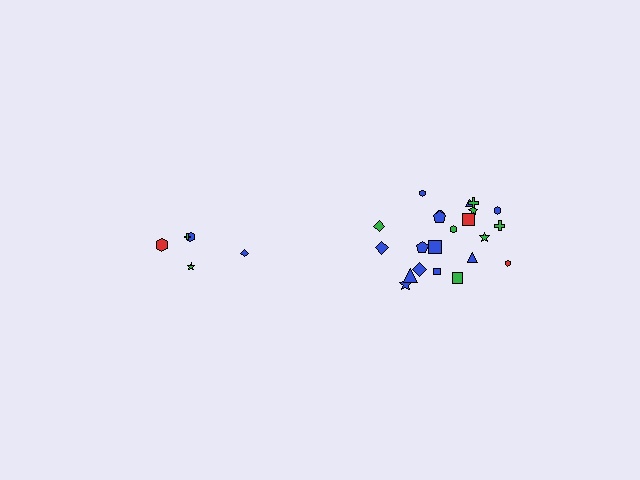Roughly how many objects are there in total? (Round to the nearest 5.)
Roughly 25 objects in total.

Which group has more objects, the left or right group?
The right group.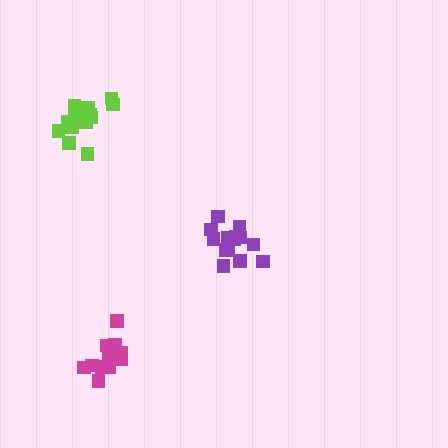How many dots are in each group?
Group 1: 15 dots, Group 2: 11 dots, Group 3: 14 dots (40 total).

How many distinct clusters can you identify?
There are 3 distinct clusters.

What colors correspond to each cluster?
The clusters are colored: lime, magenta, purple.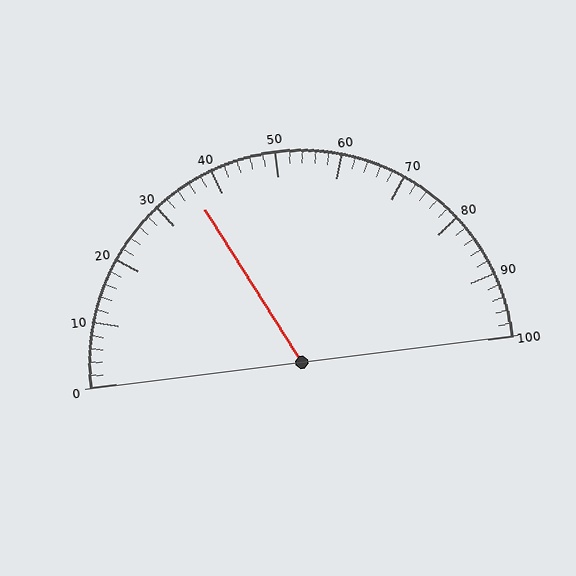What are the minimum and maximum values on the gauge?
The gauge ranges from 0 to 100.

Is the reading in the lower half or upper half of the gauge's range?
The reading is in the lower half of the range (0 to 100).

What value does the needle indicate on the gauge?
The needle indicates approximately 36.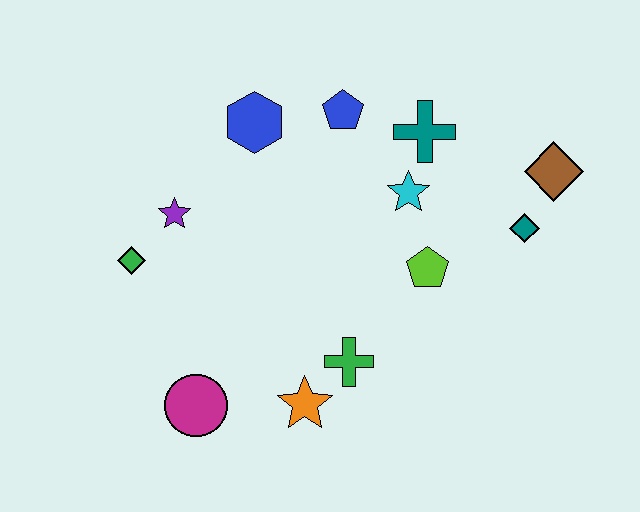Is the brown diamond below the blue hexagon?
Yes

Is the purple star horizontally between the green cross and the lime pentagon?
No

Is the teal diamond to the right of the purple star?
Yes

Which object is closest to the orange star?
The green cross is closest to the orange star.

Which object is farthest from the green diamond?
The brown diamond is farthest from the green diamond.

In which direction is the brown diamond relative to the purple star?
The brown diamond is to the right of the purple star.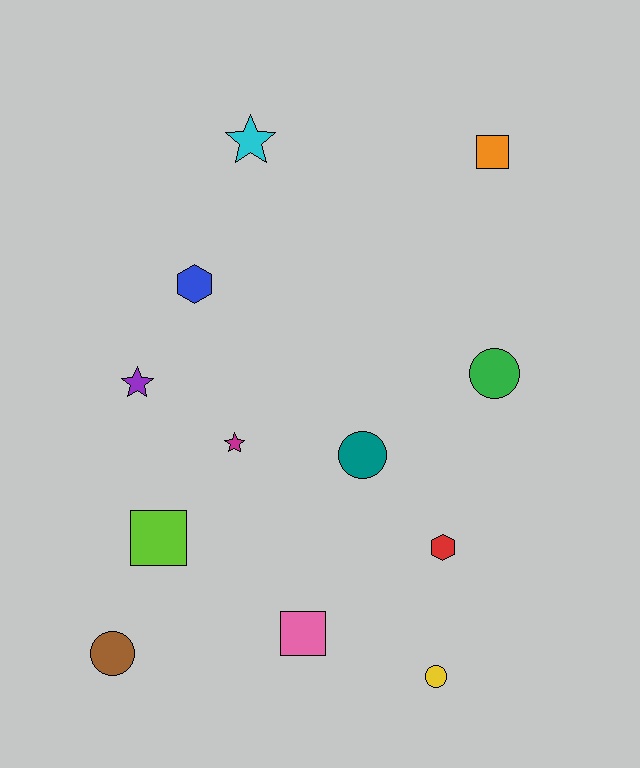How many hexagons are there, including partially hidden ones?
There are 2 hexagons.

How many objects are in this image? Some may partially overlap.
There are 12 objects.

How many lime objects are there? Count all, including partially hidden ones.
There is 1 lime object.